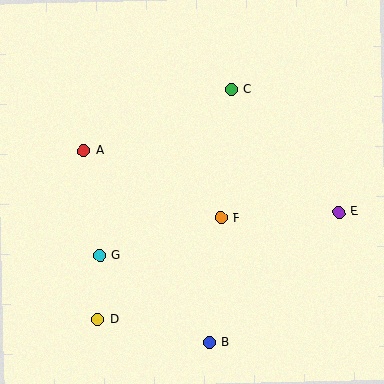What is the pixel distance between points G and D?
The distance between G and D is 64 pixels.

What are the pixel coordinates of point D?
Point D is at (98, 320).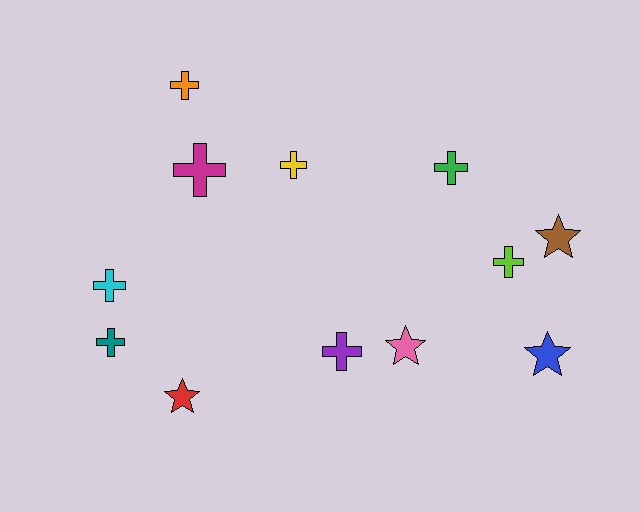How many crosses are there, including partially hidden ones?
There are 8 crosses.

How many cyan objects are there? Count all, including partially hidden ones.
There is 1 cyan object.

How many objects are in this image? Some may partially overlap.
There are 12 objects.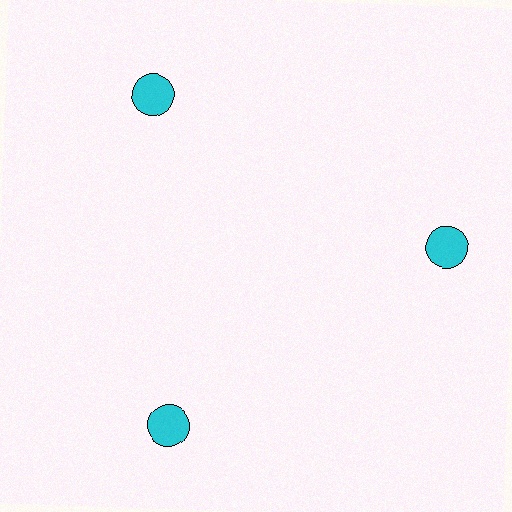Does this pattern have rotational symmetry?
Yes, this pattern has 3-fold rotational symmetry. It looks the same after rotating 120 degrees around the center.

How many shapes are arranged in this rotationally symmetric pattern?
There are 3 shapes, arranged in 3 groups of 1.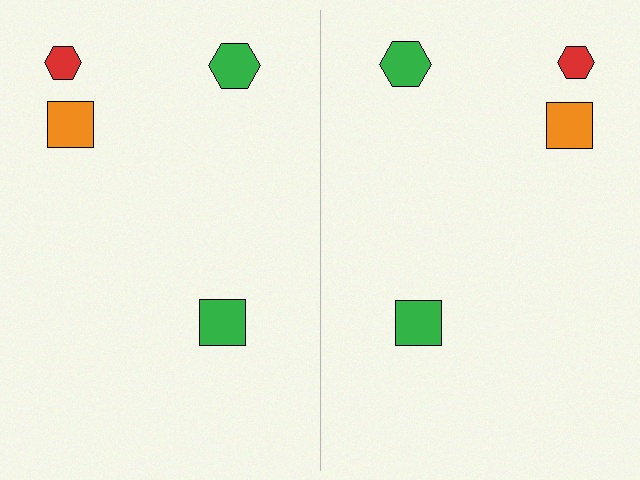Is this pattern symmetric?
Yes, this pattern has bilateral (reflection) symmetry.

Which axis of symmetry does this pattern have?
The pattern has a vertical axis of symmetry running through the center of the image.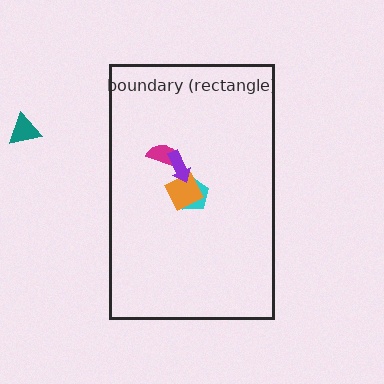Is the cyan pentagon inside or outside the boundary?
Inside.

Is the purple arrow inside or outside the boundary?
Inside.